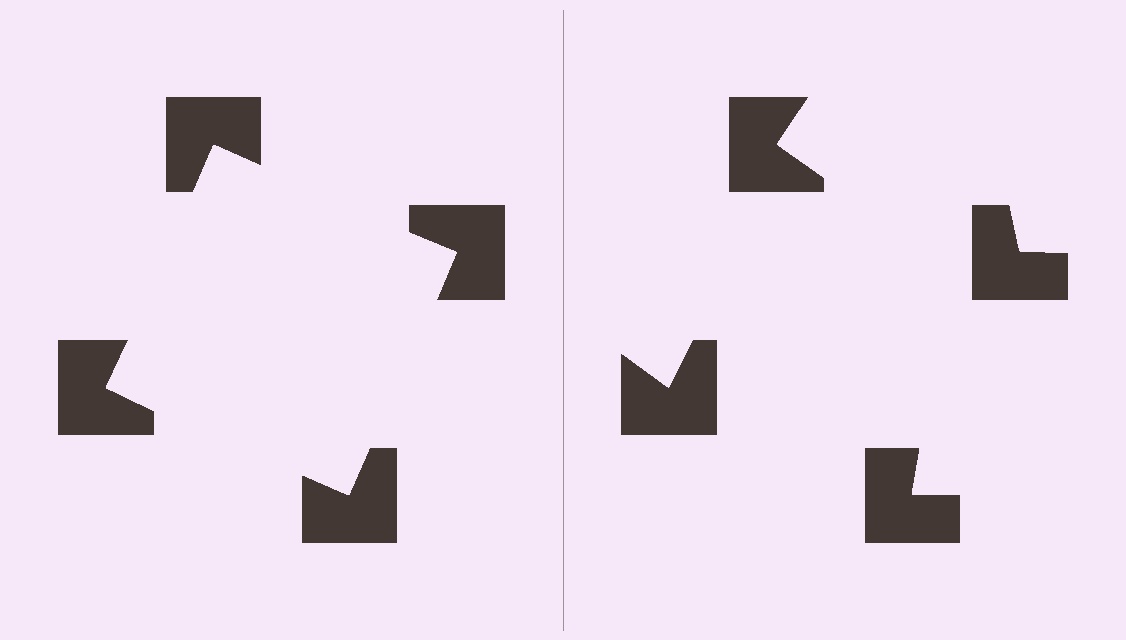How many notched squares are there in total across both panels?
8 — 4 on each side.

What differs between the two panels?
The notched squares are positioned identically on both sides; only the wedge orientations differ. On the left they align to a square; on the right they are misaligned.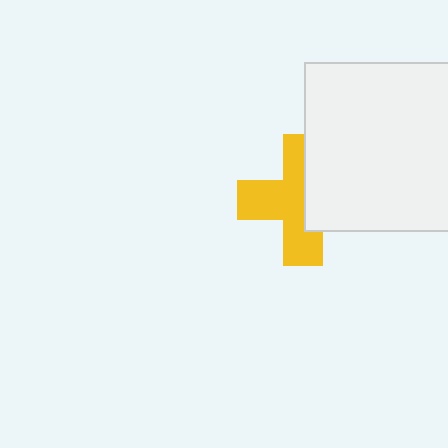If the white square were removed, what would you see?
You would see the complete yellow cross.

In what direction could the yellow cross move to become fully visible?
The yellow cross could move left. That would shift it out from behind the white square entirely.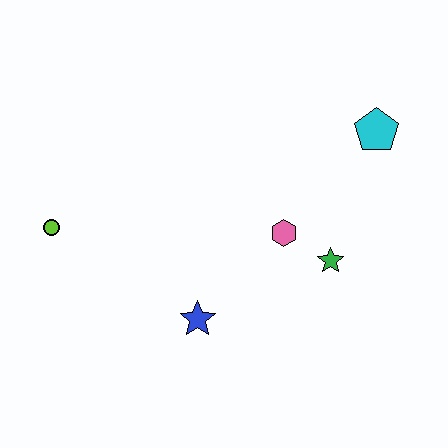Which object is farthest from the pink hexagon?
The lime circle is farthest from the pink hexagon.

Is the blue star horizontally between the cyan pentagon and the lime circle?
Yes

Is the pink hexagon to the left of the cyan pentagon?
Yes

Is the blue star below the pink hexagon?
Yes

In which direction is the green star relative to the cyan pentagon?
The green star is below the cyan pentagon.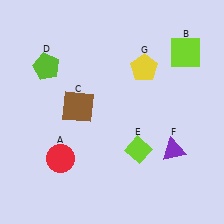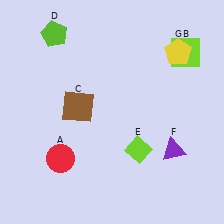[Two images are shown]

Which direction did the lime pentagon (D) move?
The lime pentagon (D) moved up.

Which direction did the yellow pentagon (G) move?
The yellow pentagon (G) moved right.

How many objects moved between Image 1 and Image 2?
2 objects moved between the two images.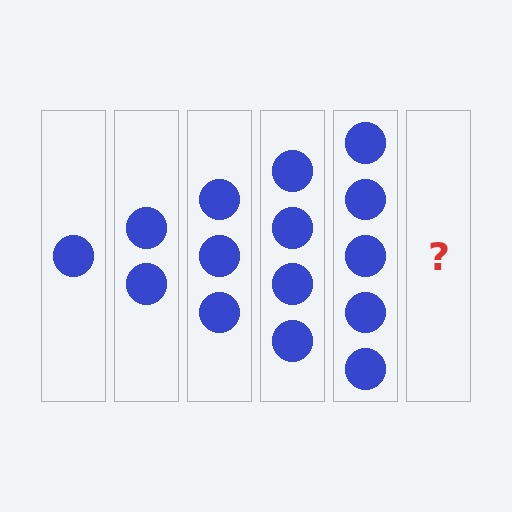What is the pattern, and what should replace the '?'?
The pattern is that each step adds one more circle. The '?' should be 6 circles.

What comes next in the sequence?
The next element should be 6 circles.